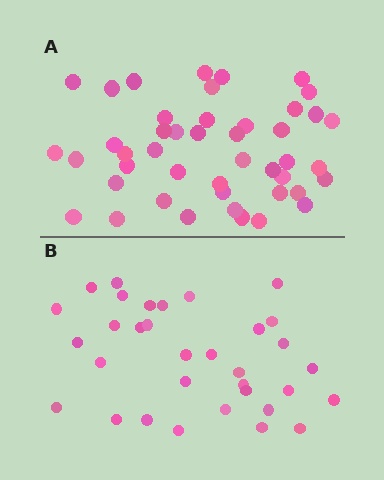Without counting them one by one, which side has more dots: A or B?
Region A (the top region) has more dots.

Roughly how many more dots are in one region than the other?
Region A has roughly 12 or so more dots than region B.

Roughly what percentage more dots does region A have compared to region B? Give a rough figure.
About 35% more.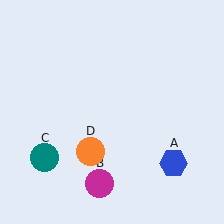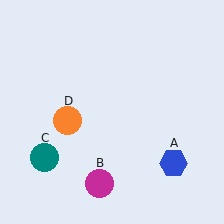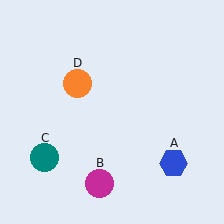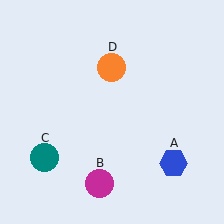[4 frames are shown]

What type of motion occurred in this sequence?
The orange circle (object D) rotated clockwise around the center of the scene.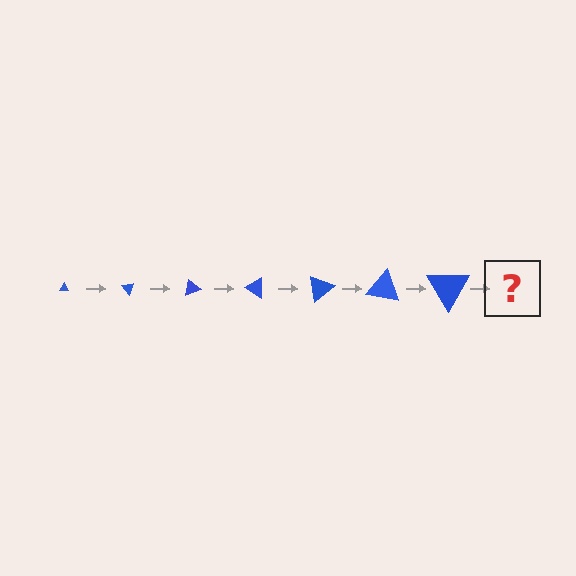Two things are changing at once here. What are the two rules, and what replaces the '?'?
The two rules are that the triangle grows larger each step and it rotates 50 degrees each step. The '?' should be a triangle, larger than the previous one and rotated 350 degrees from the start.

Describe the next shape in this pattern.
It should be a triangle, larger than the previous one and rotated 350 degrees from the start.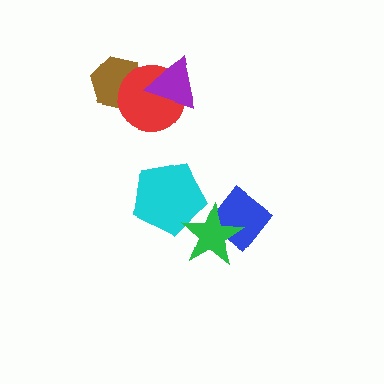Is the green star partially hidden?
No, no other shape covers it.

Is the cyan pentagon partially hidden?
Yes, it is partially covered by another shape.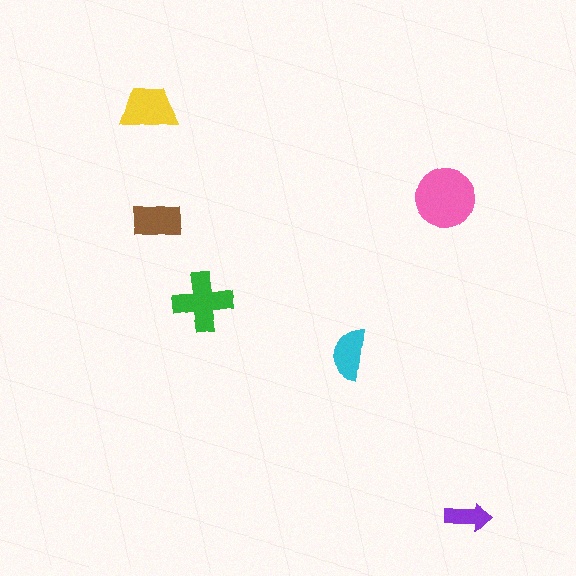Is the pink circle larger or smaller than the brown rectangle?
Larger.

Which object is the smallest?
The purple arrow.